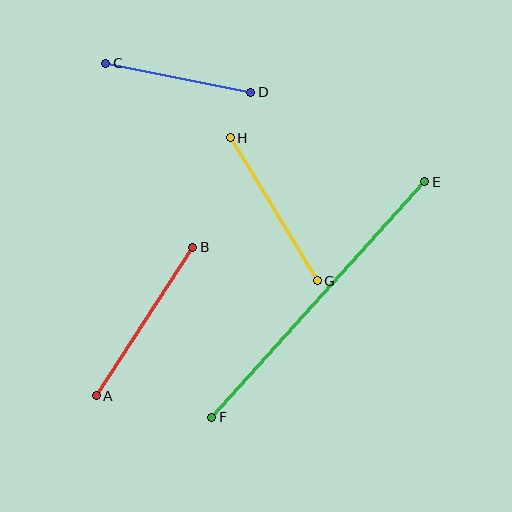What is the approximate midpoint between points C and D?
The midpoint is at approximately (178, 78) pixels.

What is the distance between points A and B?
The distance is approximately 177 pixels.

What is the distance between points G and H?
The distance is approximately 168 pixels.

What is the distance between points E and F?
The distance is approximately 317 pixels.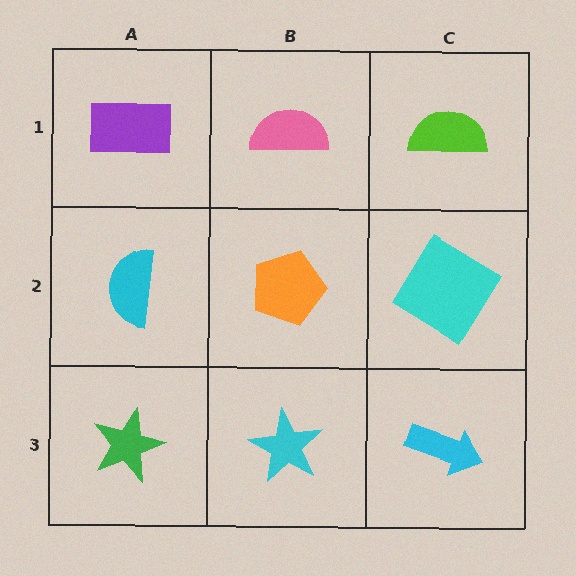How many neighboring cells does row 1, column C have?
2.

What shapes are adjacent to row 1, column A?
A cyan semicircle (row 2, column A), a pink semicircle (row 1, column B).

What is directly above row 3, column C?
A cyan diamond.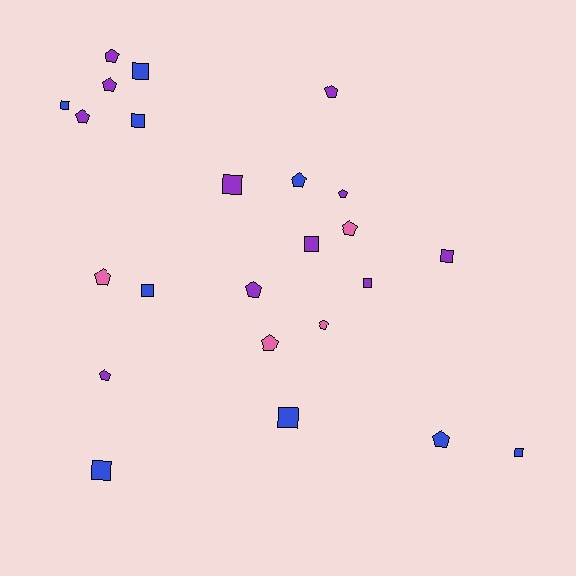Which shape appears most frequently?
Pentagon, with 13 objects.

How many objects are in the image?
There are 24 objects.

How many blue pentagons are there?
There are 2 blue pentagons.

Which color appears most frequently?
Purple, with 11 objects.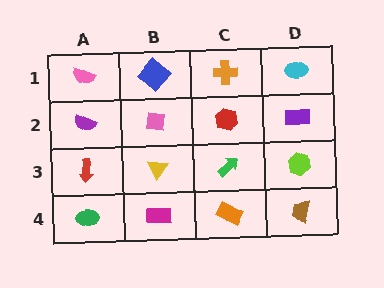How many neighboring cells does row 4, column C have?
3.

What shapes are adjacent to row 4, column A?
A red arrow (row 3, column A), a magenta rectangle (row 4, column B).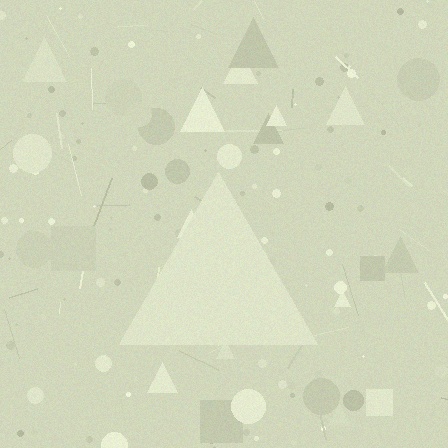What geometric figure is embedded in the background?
A triangle is embedded in the background.